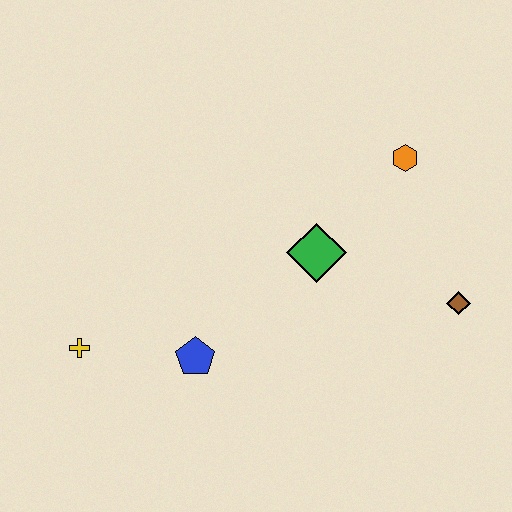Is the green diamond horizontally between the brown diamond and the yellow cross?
Yes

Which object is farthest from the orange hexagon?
The yellow cross is farthest from the orange hexagon.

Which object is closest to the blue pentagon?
The yellow cross is closest to the blue pentagon.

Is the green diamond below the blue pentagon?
No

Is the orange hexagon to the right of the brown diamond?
No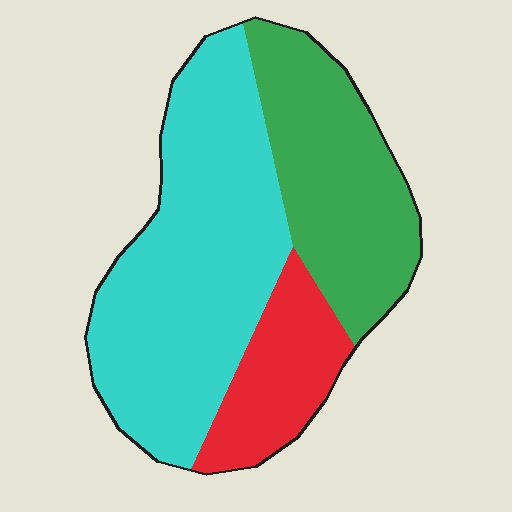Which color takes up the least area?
Red, at roughly 15%.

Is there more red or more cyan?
Cyan.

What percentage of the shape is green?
Green takes up between a sixth and a third of the shape.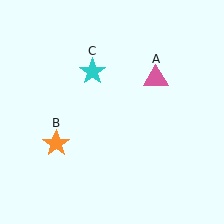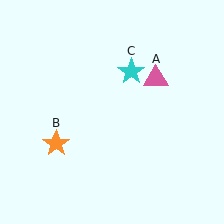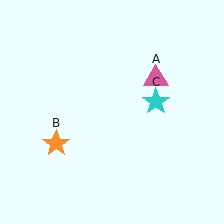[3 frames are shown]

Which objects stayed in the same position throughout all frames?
Pink triangle (object A) and orange star (object B) remained stationary.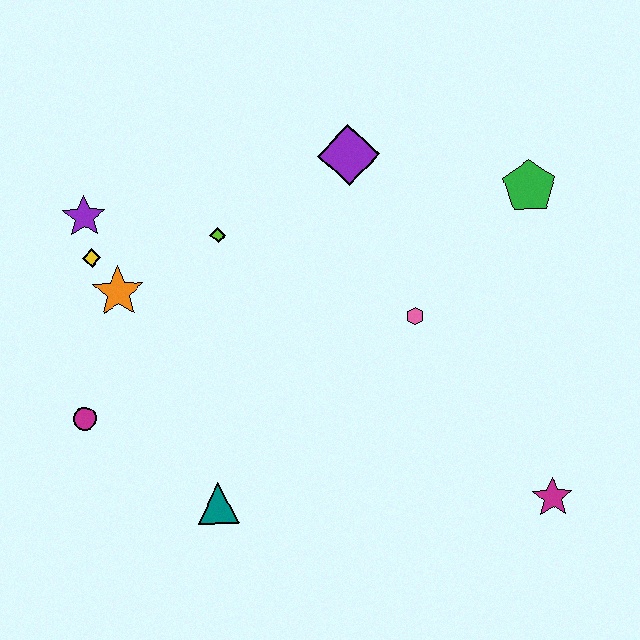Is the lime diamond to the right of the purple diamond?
No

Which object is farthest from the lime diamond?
The magenta star is farthest from the lime diamond.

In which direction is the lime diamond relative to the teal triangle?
The lime diamond is above the teal triangle.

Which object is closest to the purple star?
The yellow diamond is closest to the purple star.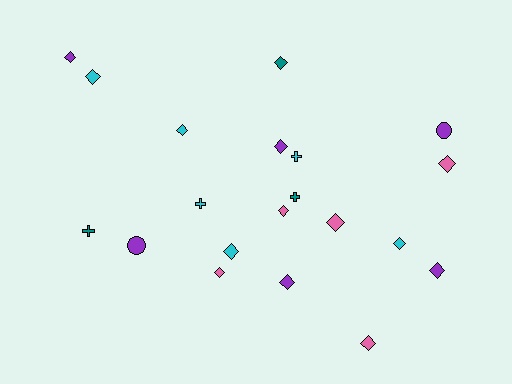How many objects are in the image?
There are 20 objects.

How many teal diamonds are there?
There is 1 teal diamond.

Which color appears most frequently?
Purple, with 6 objects.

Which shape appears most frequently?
Diamond, with 14 objects.